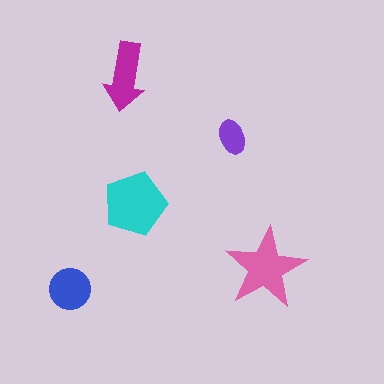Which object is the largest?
The cyan pentagon.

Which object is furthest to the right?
The pink star is rightmost.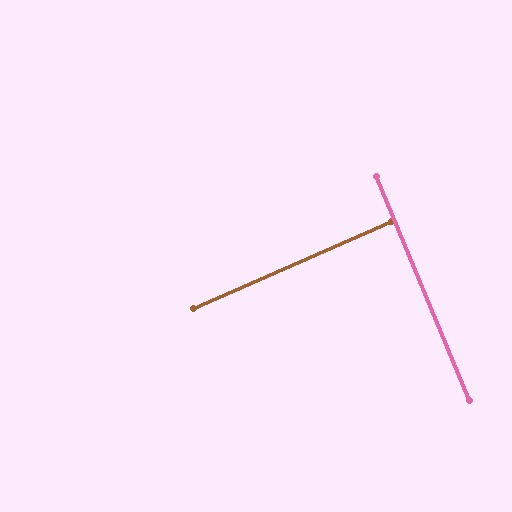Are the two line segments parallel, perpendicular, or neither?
Perpendicular — they meet at approximately 89°.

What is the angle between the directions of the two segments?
Approximately 89 degrees.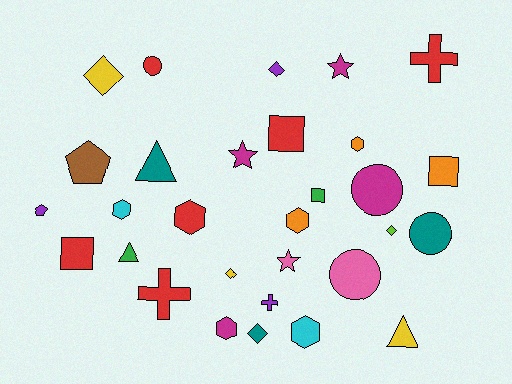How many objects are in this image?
There are 30 objects.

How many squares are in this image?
There are 4 squares.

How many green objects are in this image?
There are 2 green objects.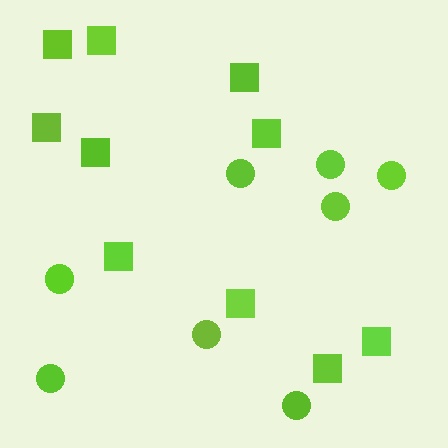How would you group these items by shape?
There are 2 groups: one group of circles (8) and one group of squares (10).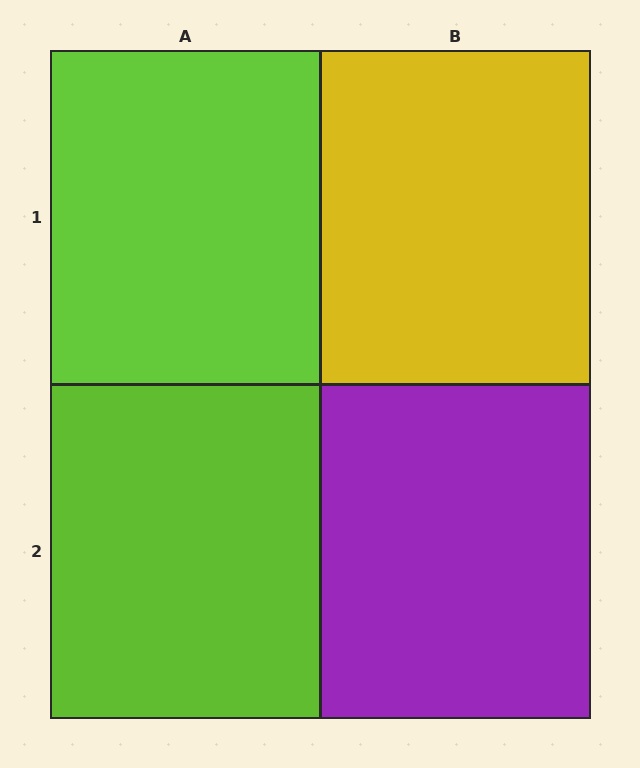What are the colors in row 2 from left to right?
Lime, purple.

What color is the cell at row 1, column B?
Yellow.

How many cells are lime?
2 cells are lime.